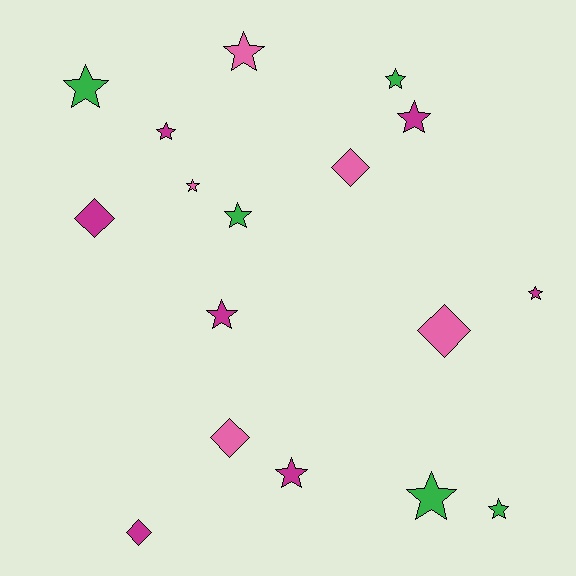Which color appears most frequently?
Magenta, with 7 objects.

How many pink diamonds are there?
There are 3 pink diamonds.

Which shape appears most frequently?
Star, with 12 objects.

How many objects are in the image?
There are 17 objects.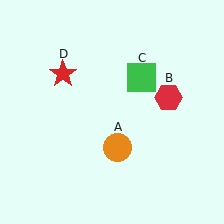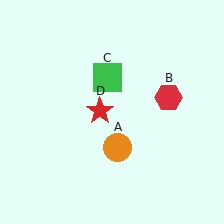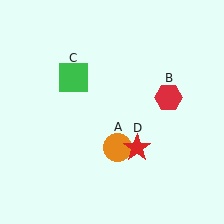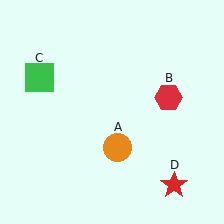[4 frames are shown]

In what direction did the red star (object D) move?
The red star (object D) moved down and to the right.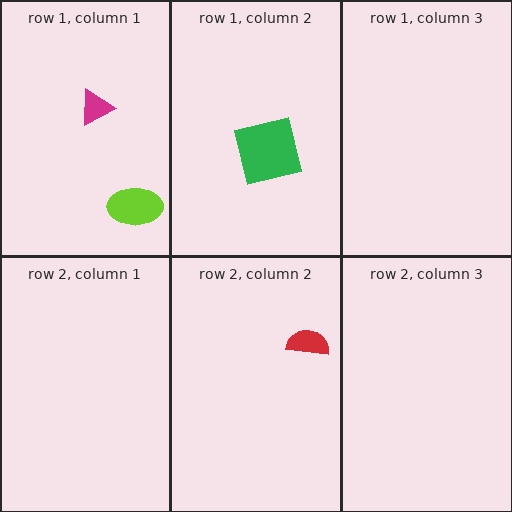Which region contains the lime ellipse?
The row 1, column 1 region.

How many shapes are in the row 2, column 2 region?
1.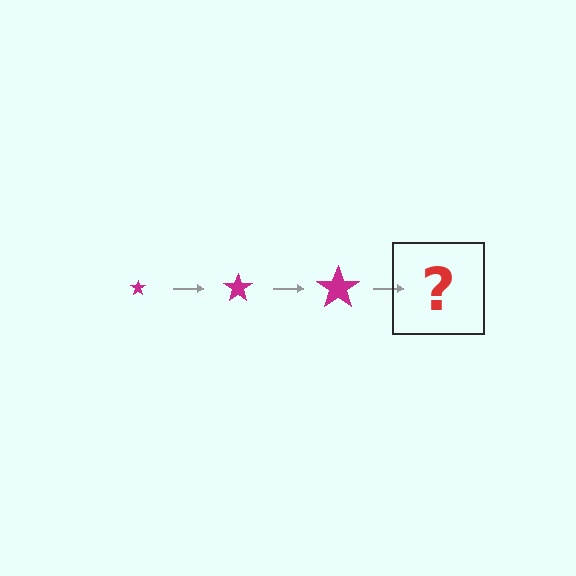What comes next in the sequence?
The next element should be a magenta star, larger than the previous one.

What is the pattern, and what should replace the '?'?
The pattern is that the star gets progressively larger each step. The '?' should be a magenta star, larger than the previous one.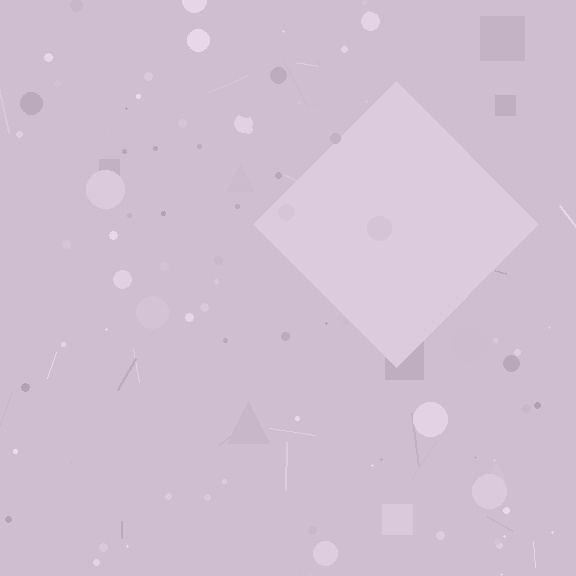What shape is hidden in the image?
A diamond is hidden in the image.